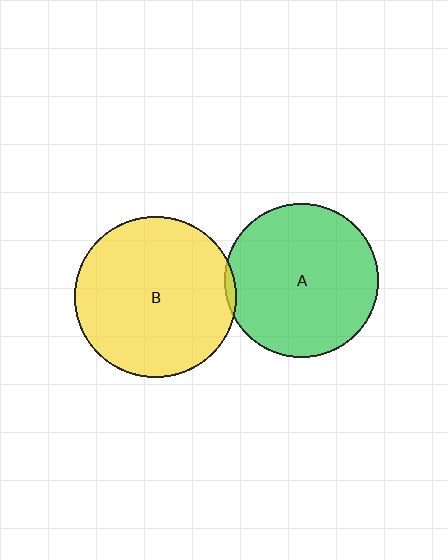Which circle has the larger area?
Circle B (yellow).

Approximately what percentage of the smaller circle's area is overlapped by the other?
Approximately 5%.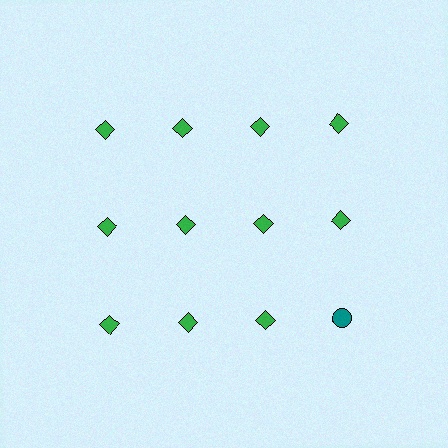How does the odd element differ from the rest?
It differs in both color (teal instead of green) and shape (circle instead of diamond).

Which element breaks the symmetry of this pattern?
The teal circle in the third row, second from right column breaks the symmetry. All other shapes are green diamonds.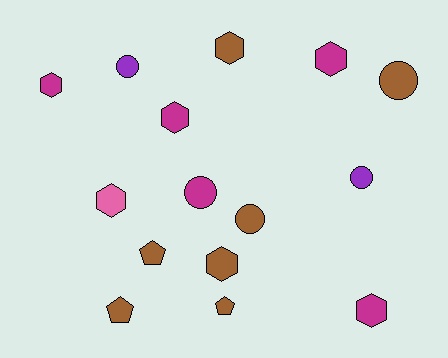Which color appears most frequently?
Brown, with 7 objects.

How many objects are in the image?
There are 15 objects.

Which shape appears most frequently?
Hexagon, with 7 objects.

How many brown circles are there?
There are 2 brown circles.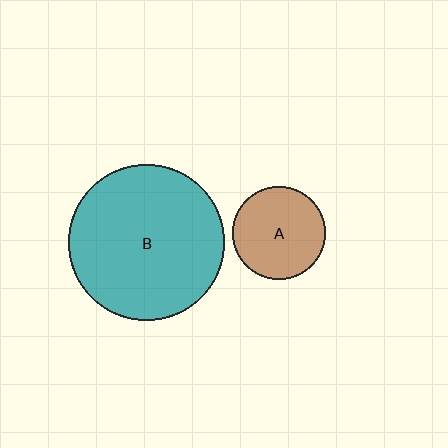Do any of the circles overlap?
No, none of the circles overlap.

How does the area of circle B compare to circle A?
Approximately 2.8 times.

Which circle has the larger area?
Circle B (teal).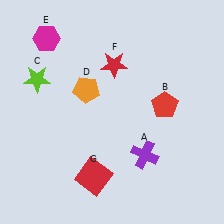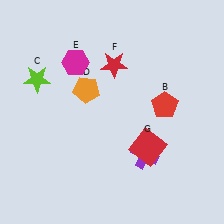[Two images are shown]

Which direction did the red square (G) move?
The red square (G) moved right.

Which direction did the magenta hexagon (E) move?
The magenta hexagon (E) moved right.